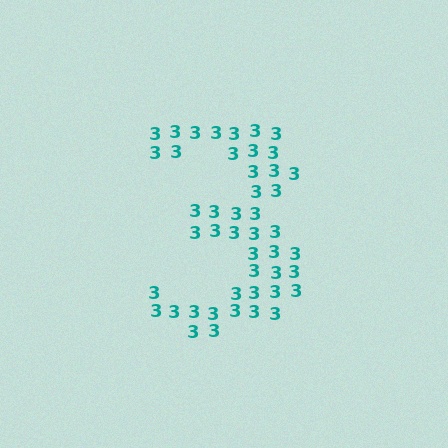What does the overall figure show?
The overall figure shows the digit 3.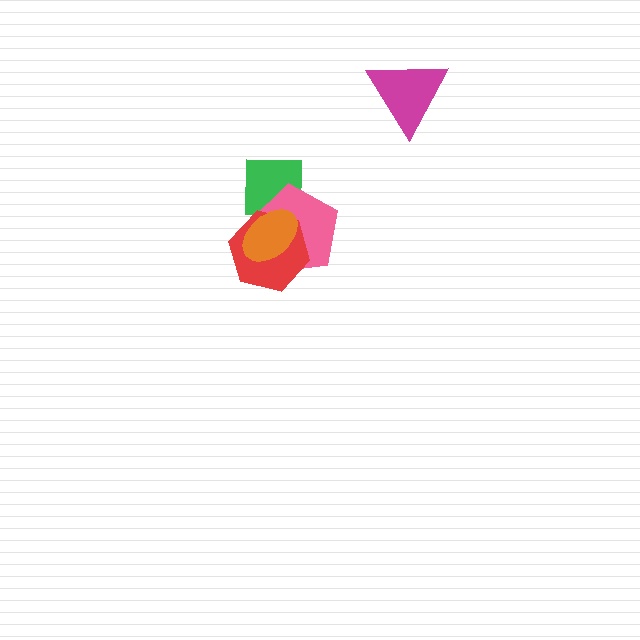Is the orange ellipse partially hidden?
No, no other shape covers it.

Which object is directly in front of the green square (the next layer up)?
The pink pentagon is directly in front of the green square.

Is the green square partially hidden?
Yes, it is partially covered by another shape.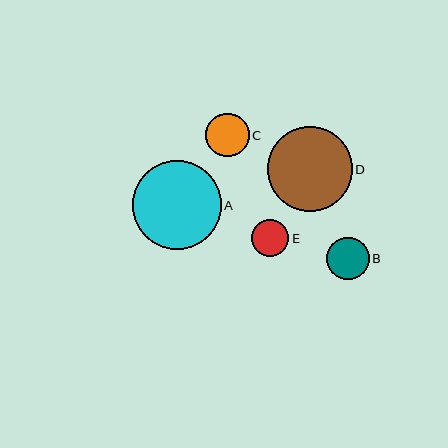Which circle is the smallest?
Circle E is the smallest with a size of approximately 37 pixels.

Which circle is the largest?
Circle A is the largest with a size of approximately 89 pixels.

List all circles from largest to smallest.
From largest to smallest: A, D, C, B, E.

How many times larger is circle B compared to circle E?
Circle B is approximately 1.2 times the size of circle E.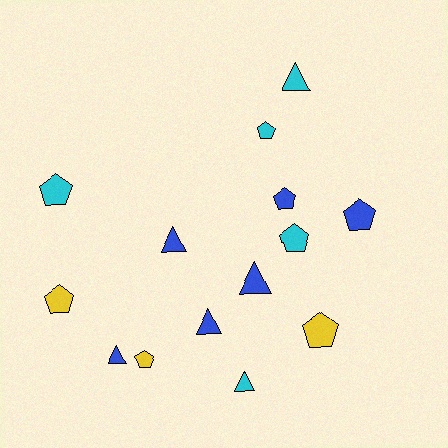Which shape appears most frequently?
Pentagon, with 8 objects.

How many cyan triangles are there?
There are 2 cyan triangles.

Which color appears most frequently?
Blue, with 6 objects.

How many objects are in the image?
There are 14 objects.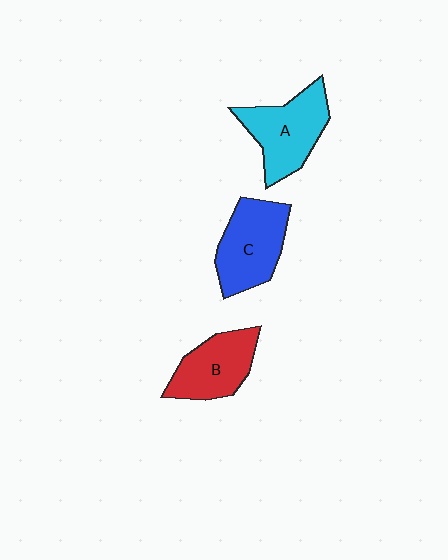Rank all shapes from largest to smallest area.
From largest to smallest: A (cyan), C (blue), B (red).